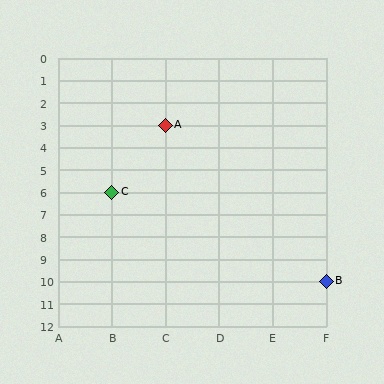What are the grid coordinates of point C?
Point C is at grid coordinates (B, 6).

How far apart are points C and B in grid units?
Points C and B are 4 columns and 4 rows apart (about 5.7 grid units diagonally).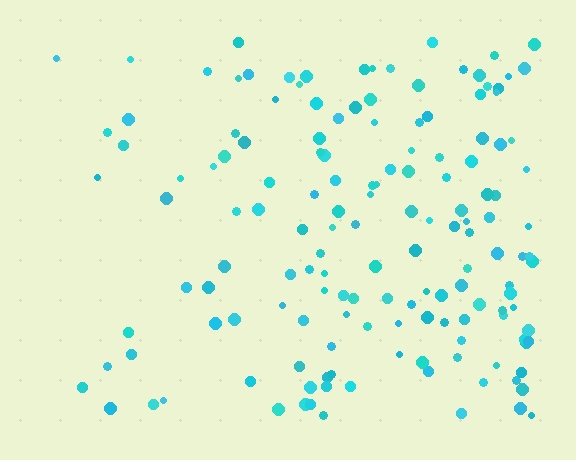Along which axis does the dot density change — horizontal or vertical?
Horizontal.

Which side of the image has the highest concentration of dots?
The right.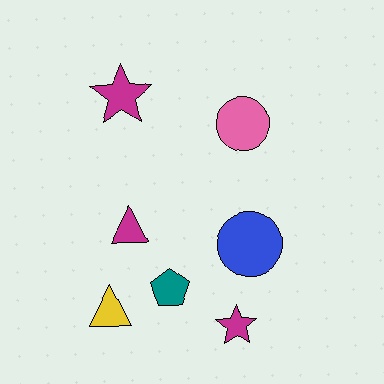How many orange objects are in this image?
There are no orange objects.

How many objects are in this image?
There are 7 objects.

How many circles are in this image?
There are 2 circles.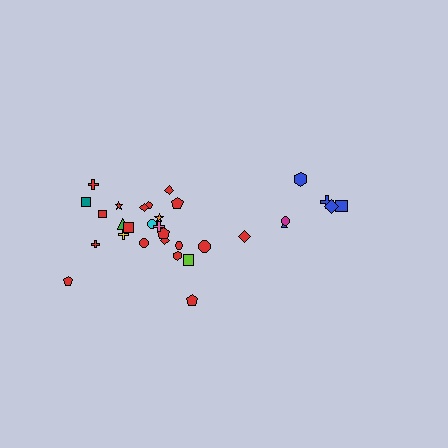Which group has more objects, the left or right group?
The left group.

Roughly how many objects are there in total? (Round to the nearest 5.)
Roughly 30 objects in total.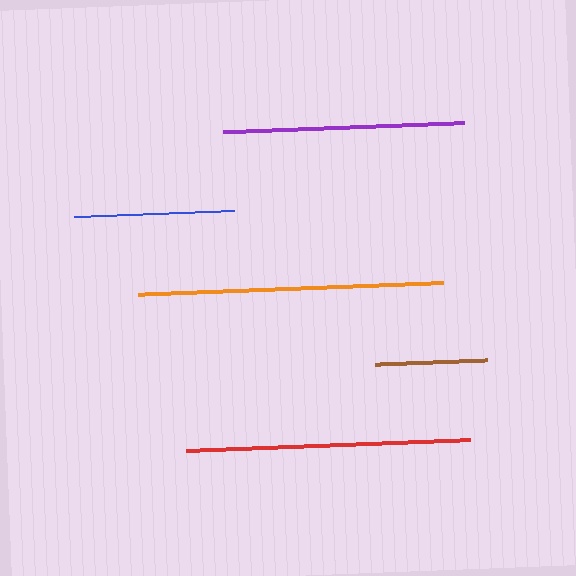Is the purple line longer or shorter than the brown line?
The purple line is longer than the brown line.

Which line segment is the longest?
The orange line is the longest at approximately 305 pixels.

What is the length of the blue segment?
The blue segment is approximately 159 pixels long.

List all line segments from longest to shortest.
From longest to shortest: orange, red, purple, blue, brown.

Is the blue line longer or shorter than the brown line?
The blue line is longer than the brown line.